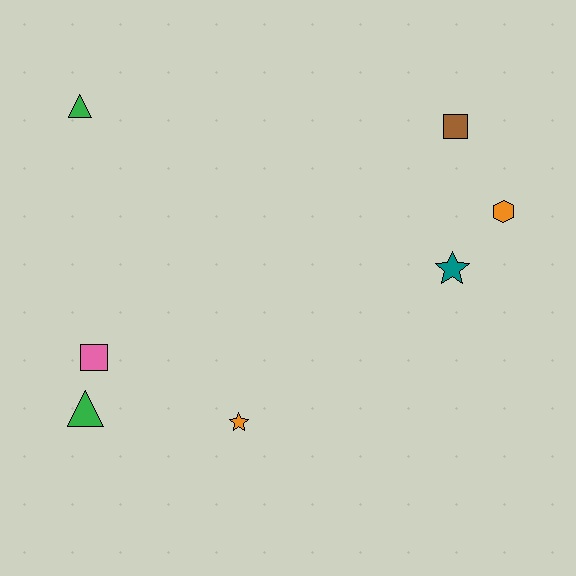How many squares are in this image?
There are 2 squares.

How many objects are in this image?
There are 7 objects.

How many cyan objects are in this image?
There are no cyan objects.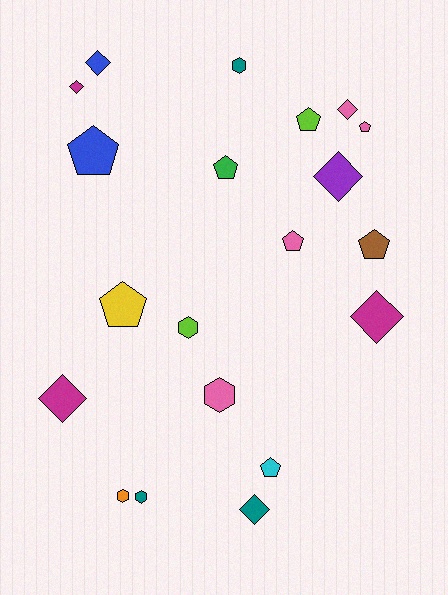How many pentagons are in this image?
There are 8 pentagons.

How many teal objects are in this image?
There are 3 teal objects.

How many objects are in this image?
There are 20 objects.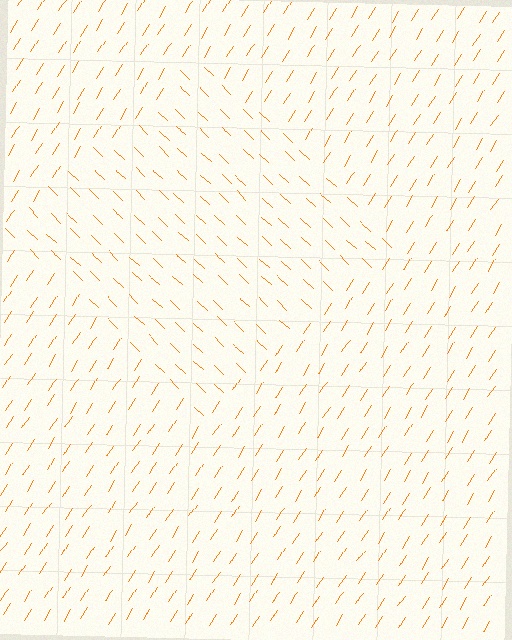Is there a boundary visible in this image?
Yes, there is a texture boundary formed by a change in line orientation.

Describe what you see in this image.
The image is filled with small orange line segments. A diamond region in the image has lines oriented differently from the surrounding lines, creating a visible texture boundary.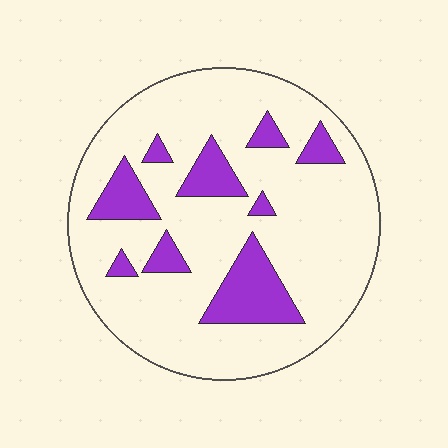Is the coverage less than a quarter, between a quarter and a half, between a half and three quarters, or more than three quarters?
Less than a quarter.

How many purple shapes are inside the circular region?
9.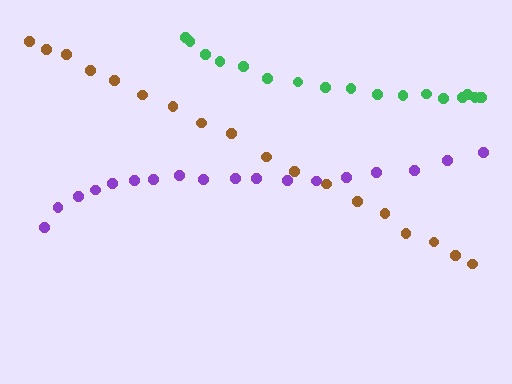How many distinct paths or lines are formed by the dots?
There are 3 distinct paths.